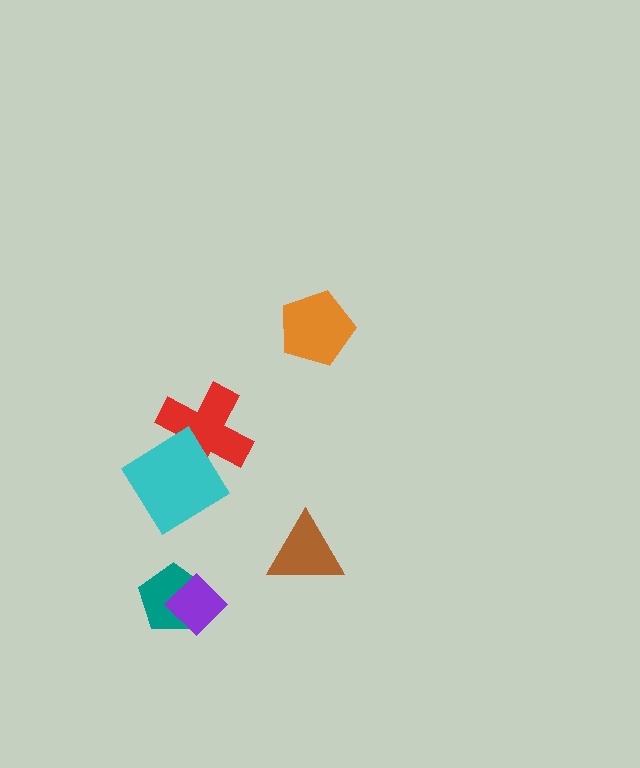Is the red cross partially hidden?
Yes, it is partially covered by another shape.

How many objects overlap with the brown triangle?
0 objects overlap with the brown triangle.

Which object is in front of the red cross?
The cyan diamond is in front of the red cross.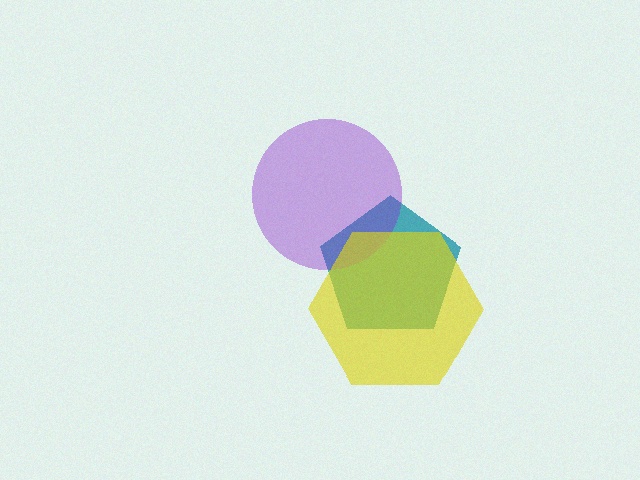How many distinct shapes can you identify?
There are 3 distinct shapes: a teal pentagon, a purple circle, a yellow hexagon.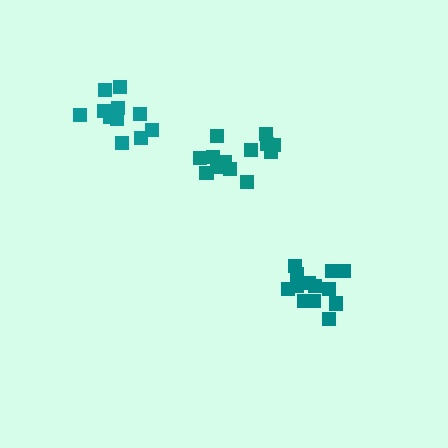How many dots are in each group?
Group 1: 13 dots, Group 2: 13 dots, Group 3: 11 dots (37 total).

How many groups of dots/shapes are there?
There are 3 groups.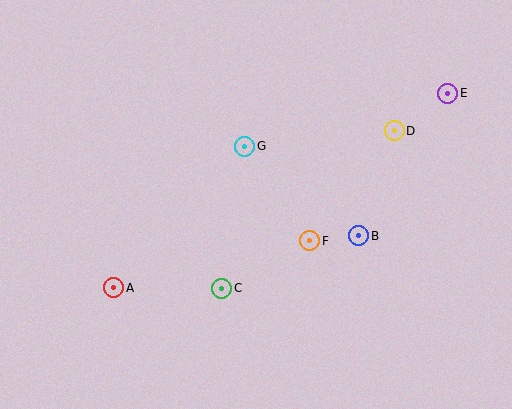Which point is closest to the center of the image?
Point G at (245, 146) is closest to the center.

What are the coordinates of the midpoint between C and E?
The midpoint between C and E is at (335, 191).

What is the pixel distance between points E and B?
The distance between E and B is 168 pixels.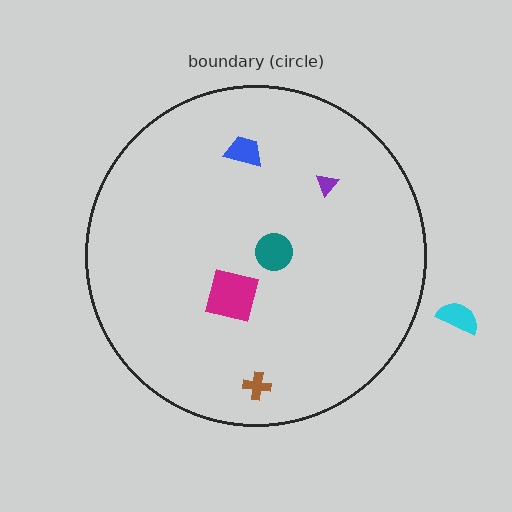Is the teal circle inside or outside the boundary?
Inside.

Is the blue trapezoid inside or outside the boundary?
Inside.